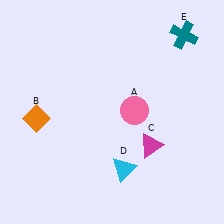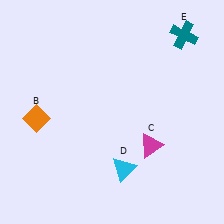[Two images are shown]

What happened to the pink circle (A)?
The pink circle (A) was removed in Image 2. It was in the top-right area of Image 1.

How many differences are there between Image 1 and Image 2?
There is 1 difference between the two images.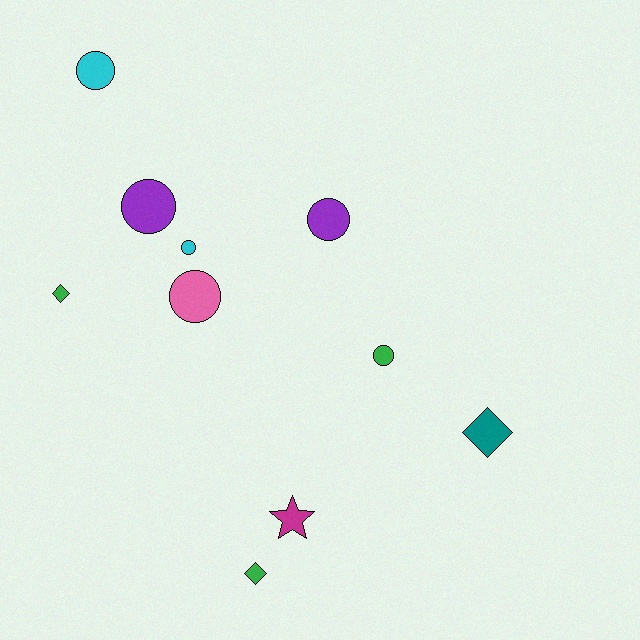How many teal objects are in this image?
There is 1 teal object.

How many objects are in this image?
There are 10 objects.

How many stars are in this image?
There is 1 star.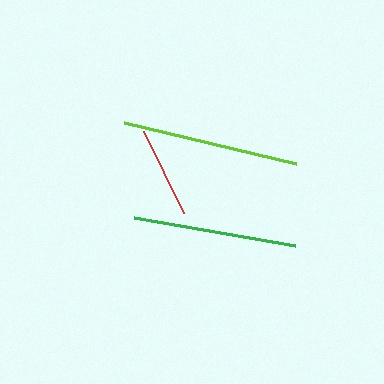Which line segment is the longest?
The lime line is the longest at approximately 176 pixels.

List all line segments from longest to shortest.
From longest to shortest: lime, green, red.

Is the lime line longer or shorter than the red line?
The lime line is longer than the red line.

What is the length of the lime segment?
The lime segment is approximately 176 pixels long.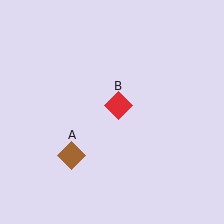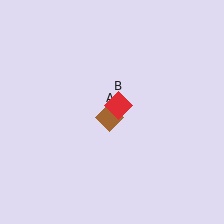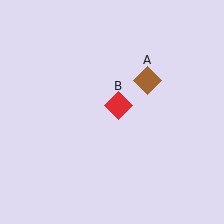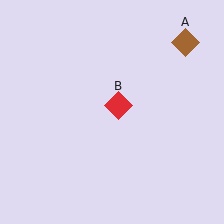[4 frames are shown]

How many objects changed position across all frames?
1 object changed position: brown diamond (object A).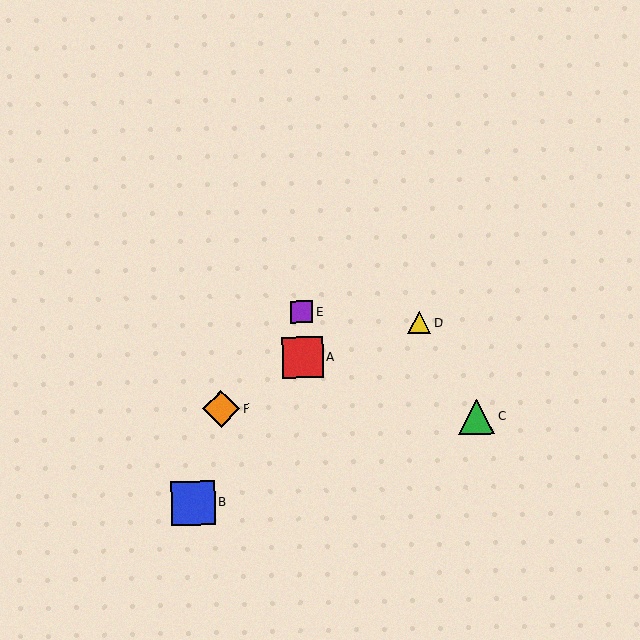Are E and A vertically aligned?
Yes, both are at x≈302.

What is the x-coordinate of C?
Object C is at x≈477.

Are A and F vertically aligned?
No, A is at x≈302 and F is at x≈221.